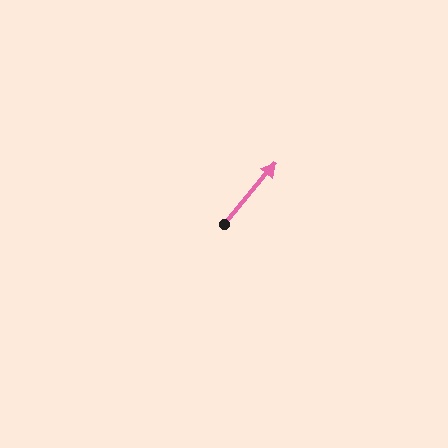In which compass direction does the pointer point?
Northeast.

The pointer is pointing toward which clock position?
Roughly 1 o'clock.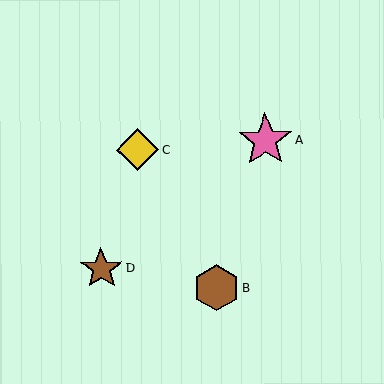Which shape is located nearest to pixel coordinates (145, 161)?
The yellow diamond (labeled C) at (137, 150) is nearest to that location.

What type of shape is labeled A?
Shape A is a pink star.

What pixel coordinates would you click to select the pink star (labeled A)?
Click at (265, 140) to select the pink star A.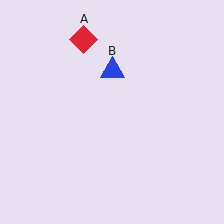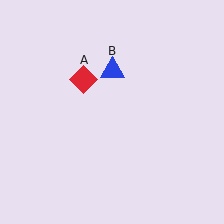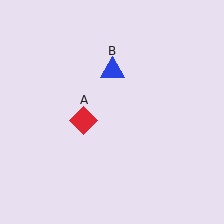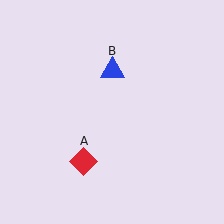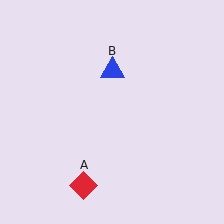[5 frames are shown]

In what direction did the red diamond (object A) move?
The red diamond (object A) moved down.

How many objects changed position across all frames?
1 object changed position: red diamond (object A).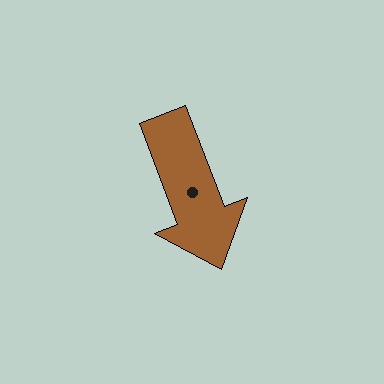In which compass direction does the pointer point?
South.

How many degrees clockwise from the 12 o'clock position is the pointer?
Approximately 159 degrees.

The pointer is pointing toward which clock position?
Roughly 5 o'clock.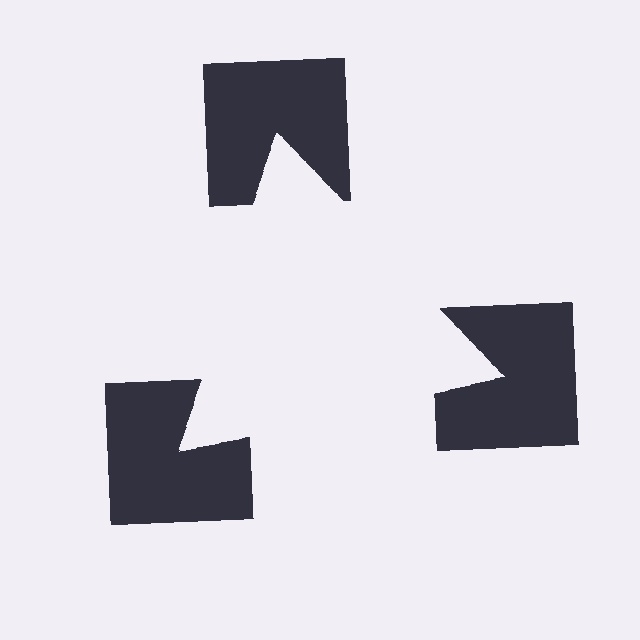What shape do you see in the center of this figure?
An illusory triangle — its edges are inferred from the aligned wedge cuts in the notched squares, not physically drawn.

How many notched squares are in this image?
There are 3 — one at each vertex of the illusory triangle.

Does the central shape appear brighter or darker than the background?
It typically appears slightly brighter than the background, even though no actual brightness change is drawn.